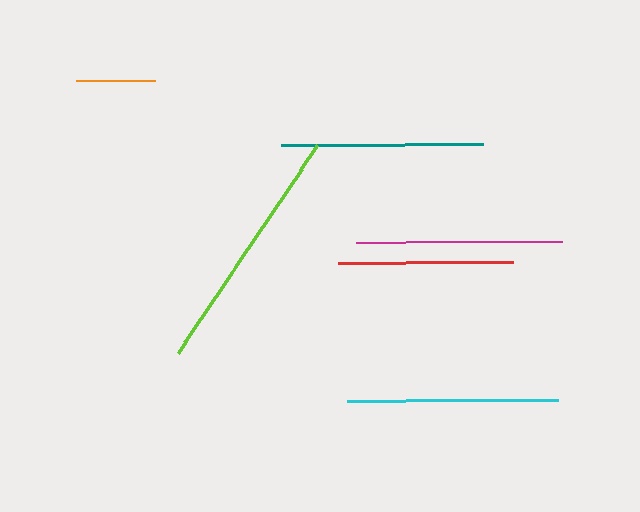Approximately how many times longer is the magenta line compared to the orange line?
The magenta line is approximately 2.6 times the length of the orange line.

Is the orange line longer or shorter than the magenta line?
The magenta line is longer than the orange line.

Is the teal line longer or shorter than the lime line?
The lime line is longer than the teal line.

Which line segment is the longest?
The lime line is the longest at approximately 250 pixels.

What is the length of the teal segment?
The teal segment is approximately 202 pixels long.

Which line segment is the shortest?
The orange line is the shortest at approximately 79 pixels.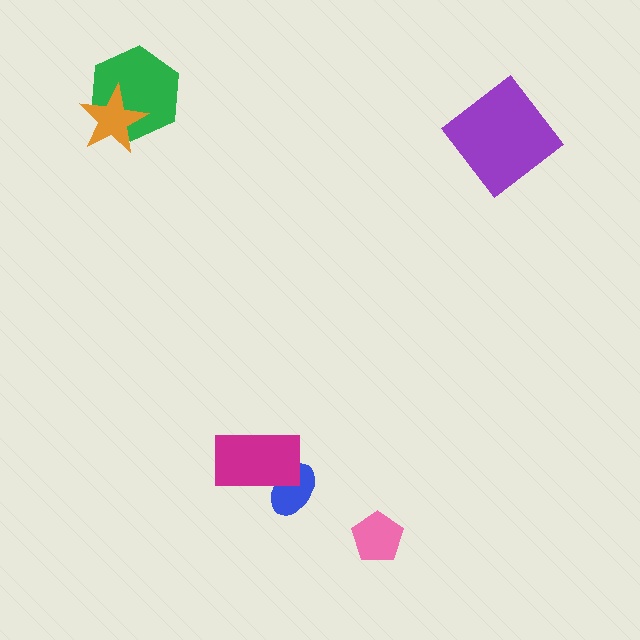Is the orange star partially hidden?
No, no other shape covers it.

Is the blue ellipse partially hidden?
Yes, it is partially covered by another shape.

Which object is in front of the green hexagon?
The orange star is in front of the green hexagon.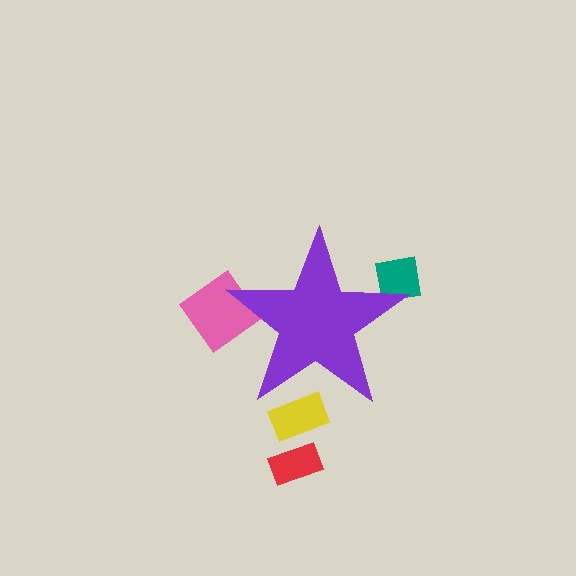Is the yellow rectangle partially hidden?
Yes, the yellow rectangle is partially hidden behind the purple star.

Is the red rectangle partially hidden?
No, the red rectangle is fully visible.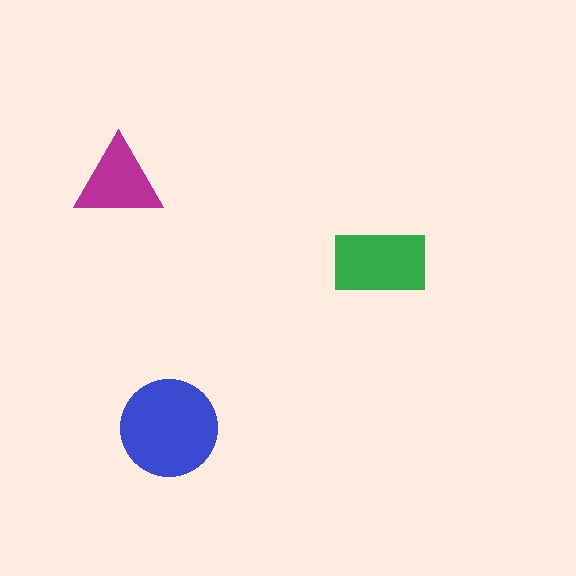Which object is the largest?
The blue circle.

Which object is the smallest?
The magenta triangle.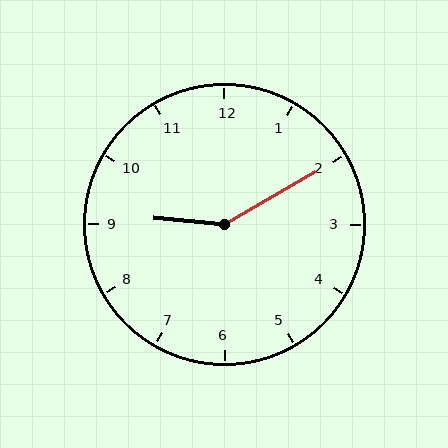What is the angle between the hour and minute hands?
Approximately 145 degrees.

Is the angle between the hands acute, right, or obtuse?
It is obtuse.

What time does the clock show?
9:10.